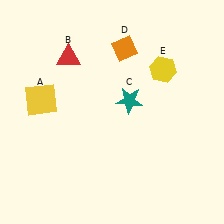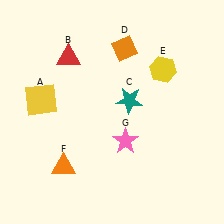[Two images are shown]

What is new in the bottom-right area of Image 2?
A pink star (G) was added in the bottom-right area of Image 2.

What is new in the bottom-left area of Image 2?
An orange triangle (F) was added in the bottom-left area of Image 2.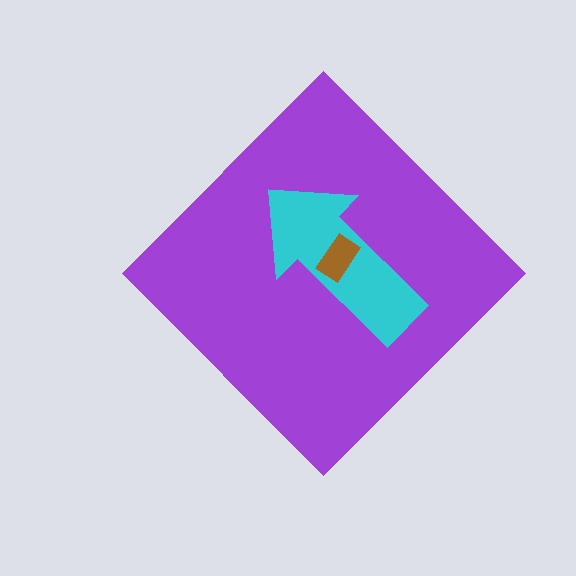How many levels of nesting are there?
3.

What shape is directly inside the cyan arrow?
The brown rectangle.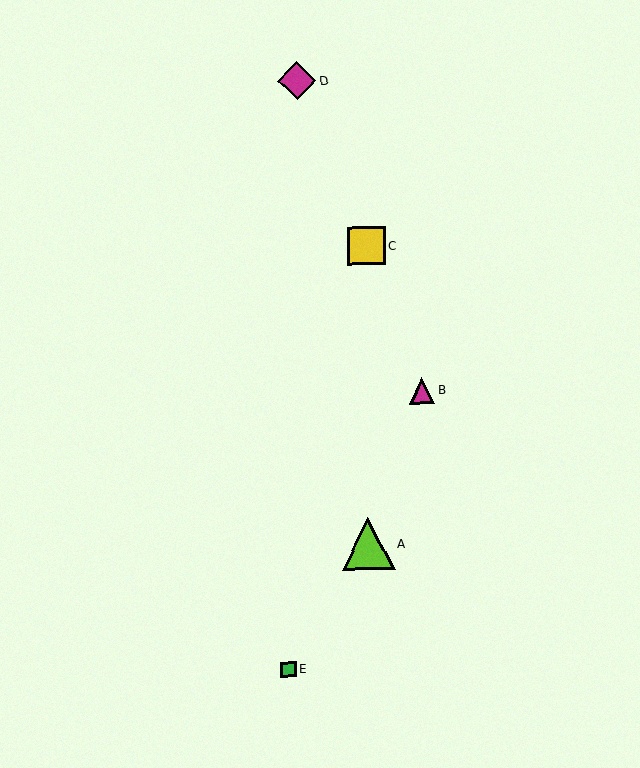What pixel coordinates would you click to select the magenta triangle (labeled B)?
Click at (422, 391) to select the magenta triangle B.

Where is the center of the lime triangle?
The center of the lime triangle is at (368, 544).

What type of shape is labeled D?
Shape D is a magenta diamond.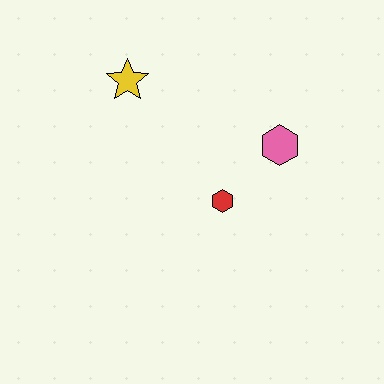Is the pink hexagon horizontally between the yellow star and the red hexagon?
No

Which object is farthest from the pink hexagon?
The yellow star is farthest from the pink hexagon.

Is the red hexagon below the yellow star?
Yes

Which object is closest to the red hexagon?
The pink hexagon is closest to the red hexagon.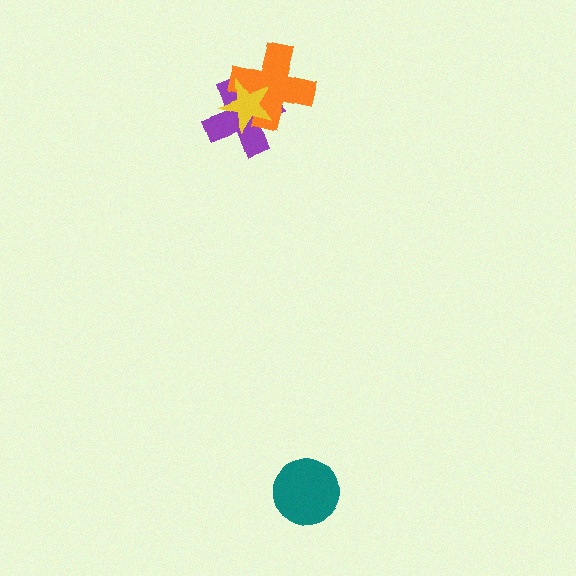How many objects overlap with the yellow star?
2 objects overlap with the yellow star.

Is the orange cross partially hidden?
Yes, it is partially covered by another shape.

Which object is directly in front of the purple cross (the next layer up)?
The orange cross is directly in front of the purple cross.